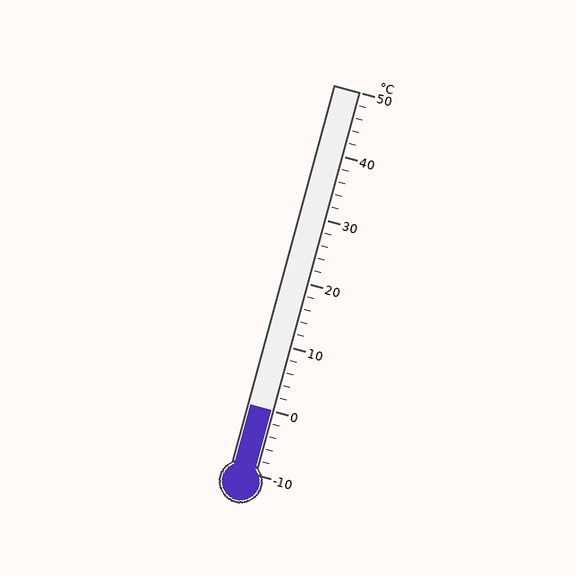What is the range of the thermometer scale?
The thermometer scale ranges from -10°C to 50°C.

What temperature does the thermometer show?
The thermometer shows approximately 0°C.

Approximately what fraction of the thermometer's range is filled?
The thermometer is filled to approximately 15% of its range.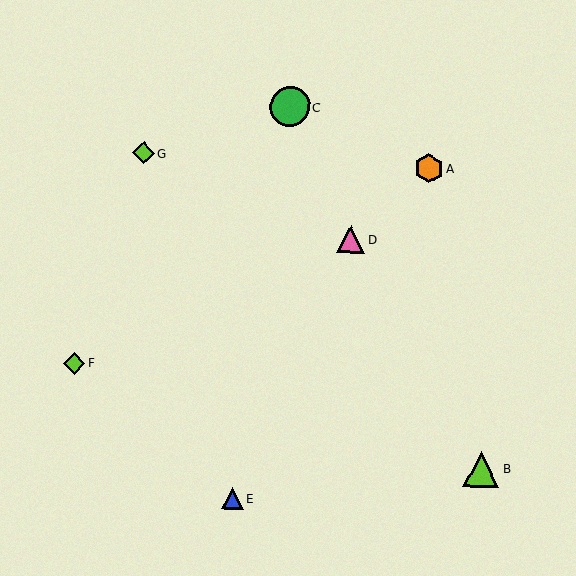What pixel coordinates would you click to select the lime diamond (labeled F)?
Click at (74, 363) to select the lime diamond F.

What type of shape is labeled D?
Shape D is a pink triangle.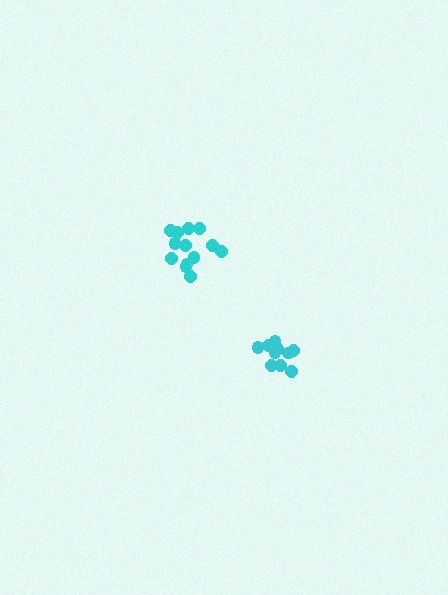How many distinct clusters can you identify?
There are 2 distinct clusters.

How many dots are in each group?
Group 1: 13 dots, Group 2: 10 dots (23 total).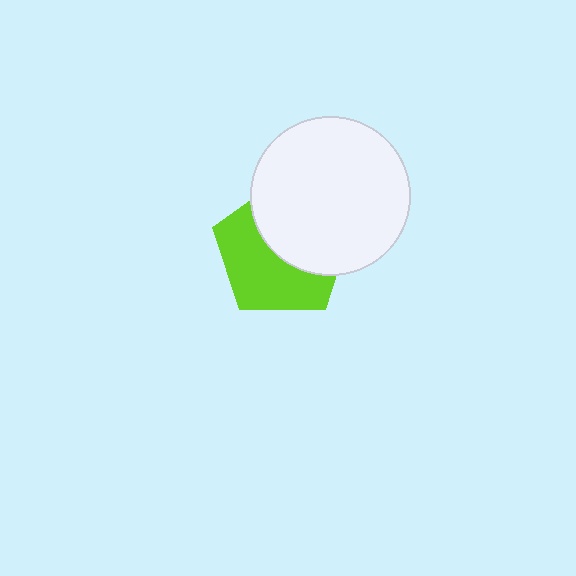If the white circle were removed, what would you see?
You would see the complete lime pentagon.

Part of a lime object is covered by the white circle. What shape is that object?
It is a pentagon.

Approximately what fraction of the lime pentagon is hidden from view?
Roughly 48% of the lime pentagon is hidden behind the white circle.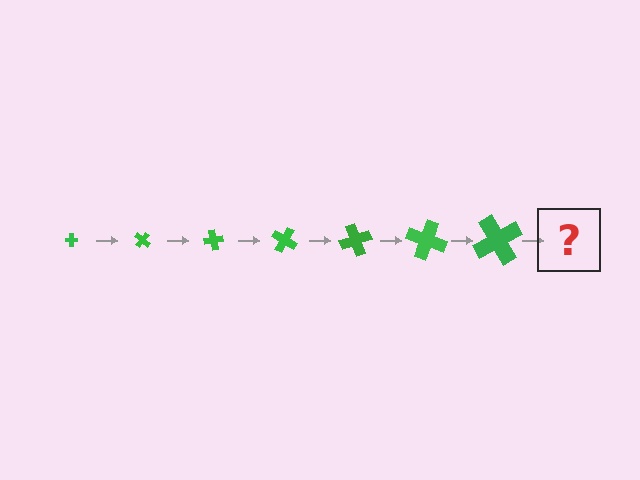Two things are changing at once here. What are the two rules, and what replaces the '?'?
The two rules are that the cross grows larger each step and it rotates 40 degrees each step. The '?' should be a cross, larger than the previous one and rotated 280 degrees from the start.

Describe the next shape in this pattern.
It should be a cross, larger than the previous one and rotated 280 degrees from the start.